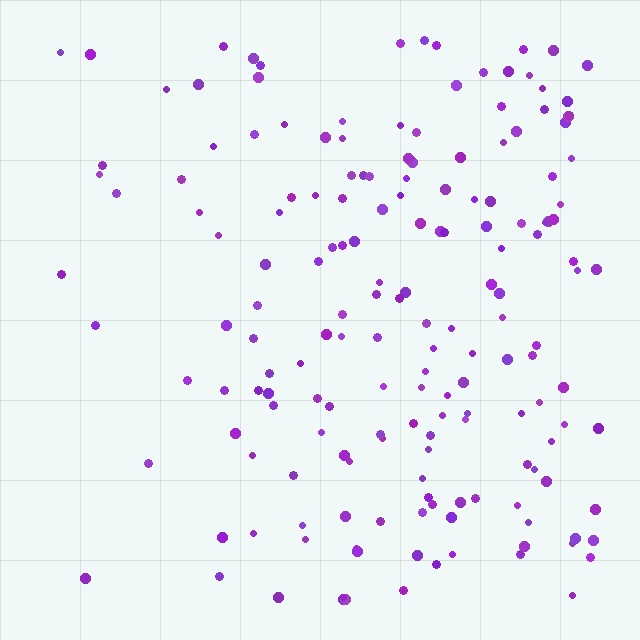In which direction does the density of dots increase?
From left to right, with the right side densest.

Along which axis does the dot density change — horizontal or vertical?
Horizontal.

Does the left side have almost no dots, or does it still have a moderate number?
Still a moderate number, just noticeably fewer than the right.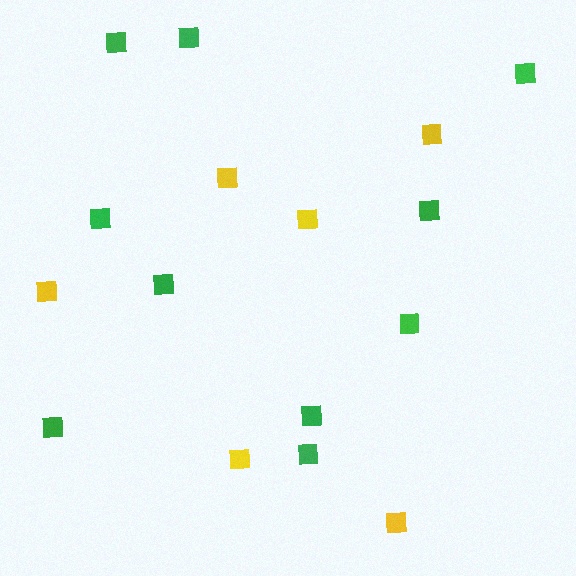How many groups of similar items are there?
There are 2 groups: one group of yellow squares (6) and one group of green squares (10).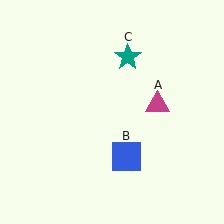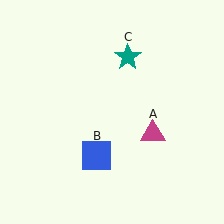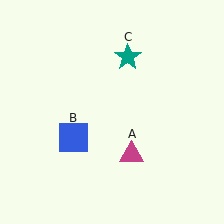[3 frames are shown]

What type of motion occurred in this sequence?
The magenta triangle (object A), blue square (object B) rotated clockwise around the center of the scene.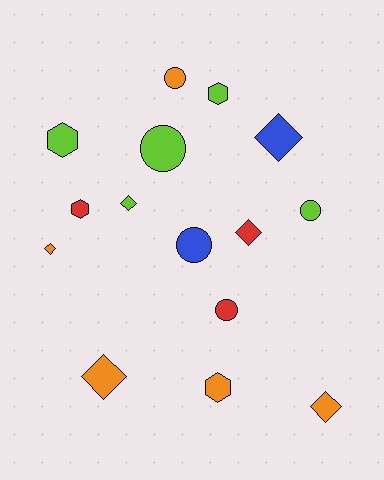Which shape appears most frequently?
Diamond, with 6 objects.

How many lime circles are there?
There are 2 lime circles.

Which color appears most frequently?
Lime, with 5 objects.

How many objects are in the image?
There are 15 objects.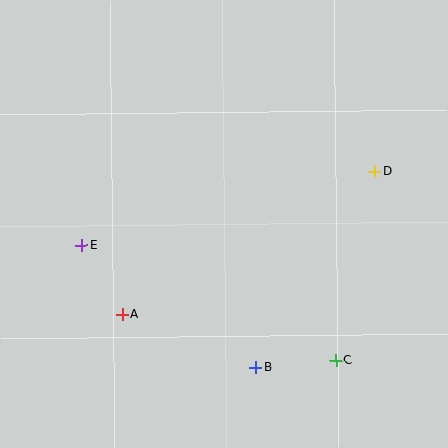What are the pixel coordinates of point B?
Point B is at (255, 367).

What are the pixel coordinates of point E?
Point E is at (82, 245).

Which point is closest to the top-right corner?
Point D is closest to the top-right corner.